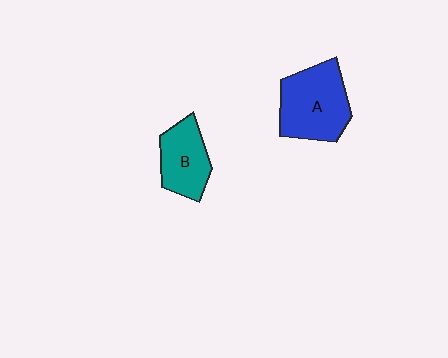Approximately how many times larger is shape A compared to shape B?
Approximately 1.4 times.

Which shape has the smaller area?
Shape B (teal).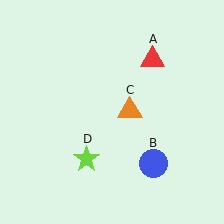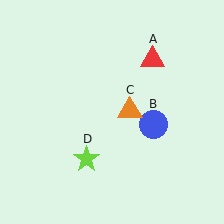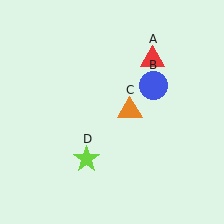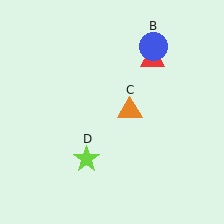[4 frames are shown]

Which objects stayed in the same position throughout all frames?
Red triangle (object A) and orange triangle (object C) and lime star (object D) remained stationary.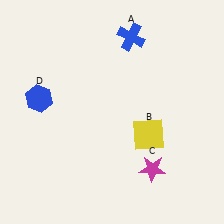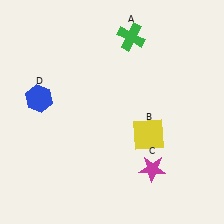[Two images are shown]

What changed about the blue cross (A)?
In Image 1, A is blue. In Image 2, it changed to green.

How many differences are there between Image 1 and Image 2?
There is 1 difference between the two images.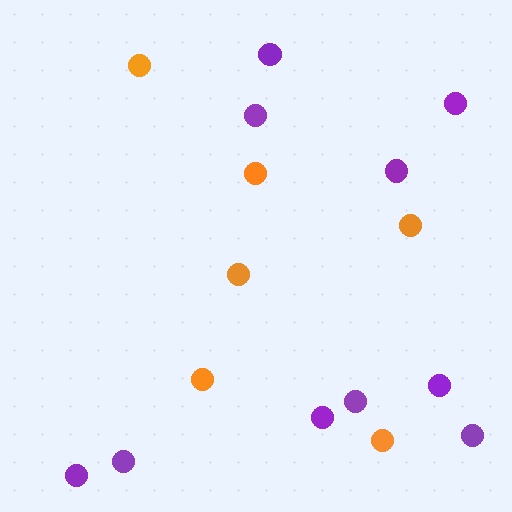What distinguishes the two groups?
There are 2 groups: one group of orange circles (6) and one group of purple circles (10).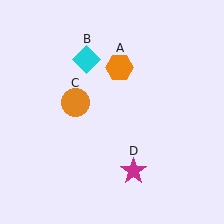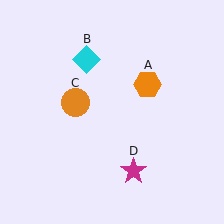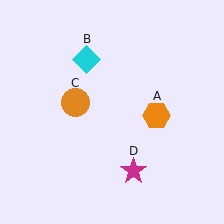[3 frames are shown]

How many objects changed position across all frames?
1 object changed position: orange hexagon (object A).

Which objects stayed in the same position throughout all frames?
Cyan diamond (object B) and orange circle (object C) and magenta star (object D) remained stationary.